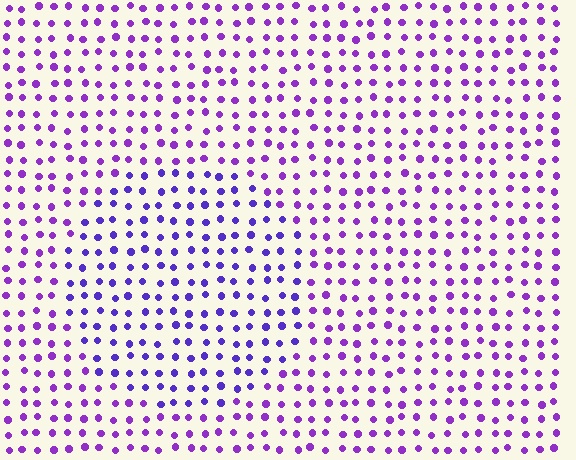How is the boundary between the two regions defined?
The boundary is defined purely by a slight shift in hue (about 25 degrees). Spacing, size, and orientation are identical on both sides.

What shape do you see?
I see a circle.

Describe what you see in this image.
The image is filled with small purple elements in a uniform arrangement. A circle-shaped region is visible where the elements are tinted to a slightly different hue, forming a subtle color boundary.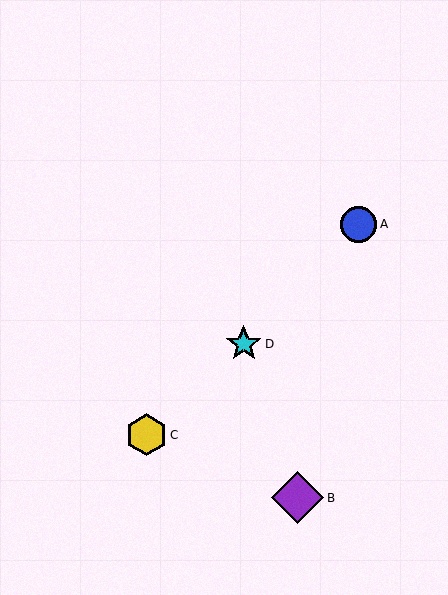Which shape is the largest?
The purple diamond (labeled B) is the largest.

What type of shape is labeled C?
Shape C is a yellow hexagon.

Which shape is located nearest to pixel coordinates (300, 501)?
The purple diamond (labeled B) at (298, 498) is nearest to that location.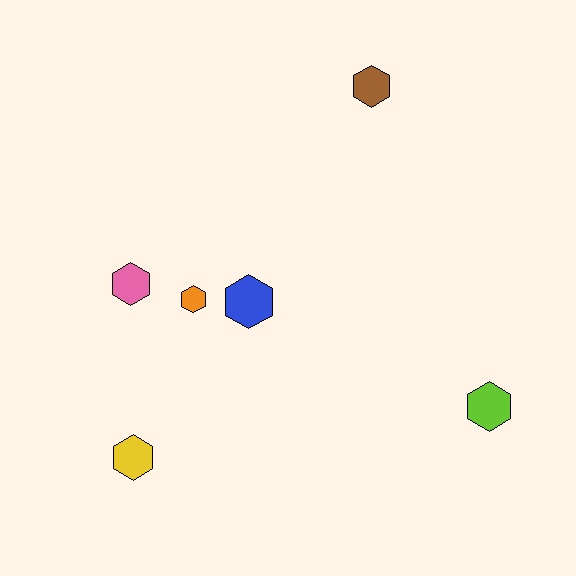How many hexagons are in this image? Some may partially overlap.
There are 6 hexagons.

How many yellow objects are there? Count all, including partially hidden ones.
There is 1 yellow object.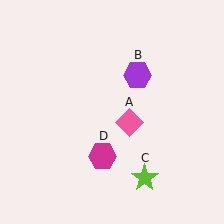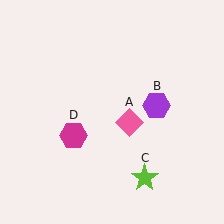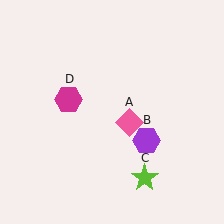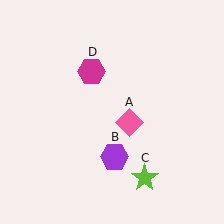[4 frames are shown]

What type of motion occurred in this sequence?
The purple hexagon (object B), magenta hexagon (object D) rotated clockwise around the center of the scene.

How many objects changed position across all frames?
2 objects changed position: purple hexagon (object B), magenta hexagon (object D).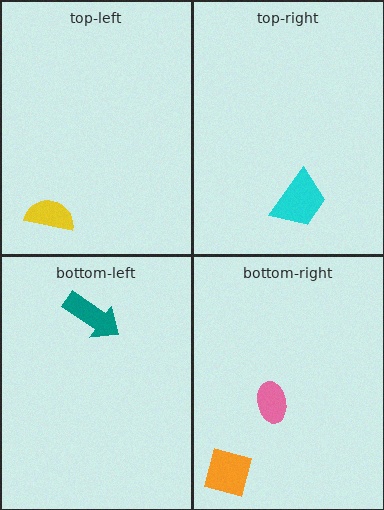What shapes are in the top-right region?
The cyan trapezoid.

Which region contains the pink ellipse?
The bottom-right region.